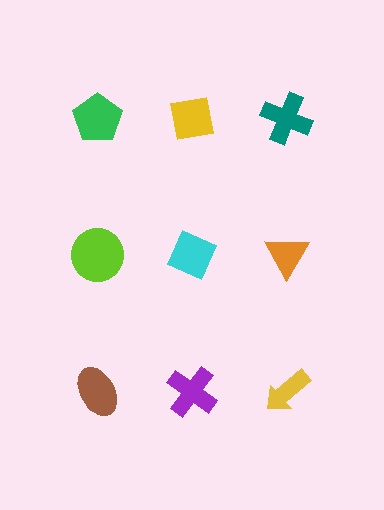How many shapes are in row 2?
3 shapes.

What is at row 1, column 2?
A yellow square.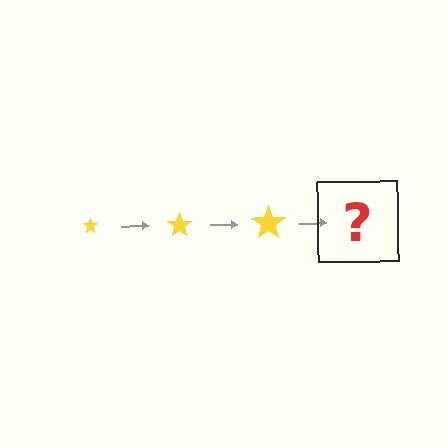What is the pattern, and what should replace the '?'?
The pattern is that the star gets progressively larger each step. The '?' should be a yellow star, larger than the previous one.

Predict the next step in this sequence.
The next step is a yellow star, larger than the previous one.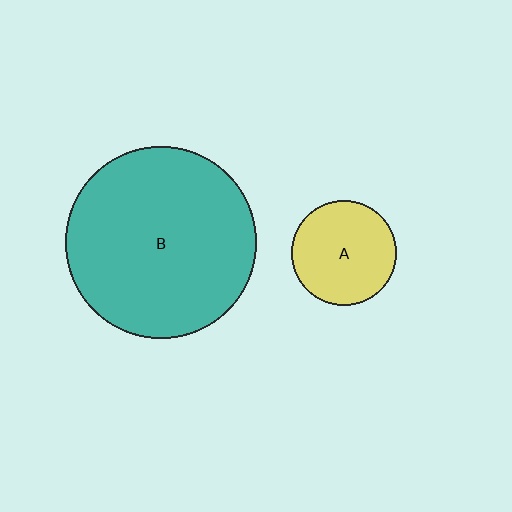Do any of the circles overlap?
No, none of the circles overlap.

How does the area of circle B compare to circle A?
Approximately 3.3 times.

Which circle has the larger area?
Circle B (teal).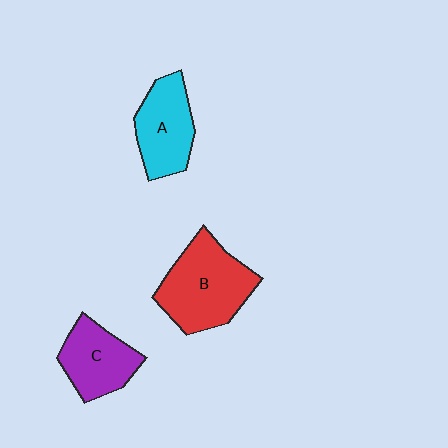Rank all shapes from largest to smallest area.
From largest to smallest: B (red), A (cyan), C (purple).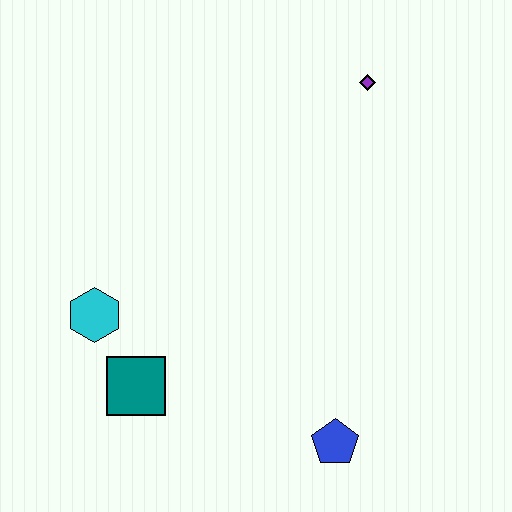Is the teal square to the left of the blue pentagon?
Yes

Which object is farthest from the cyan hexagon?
The purple diamond is farthest from the cyan hexagon.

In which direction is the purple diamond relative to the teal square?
The purple diamond is above the teal square.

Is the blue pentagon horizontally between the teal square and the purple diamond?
Yes